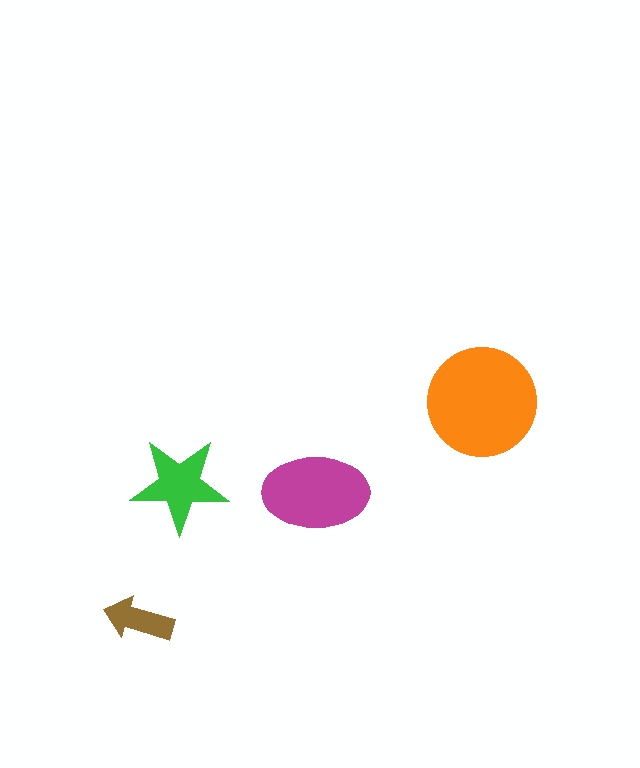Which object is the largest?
The orange circle.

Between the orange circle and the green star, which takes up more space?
The orange circle.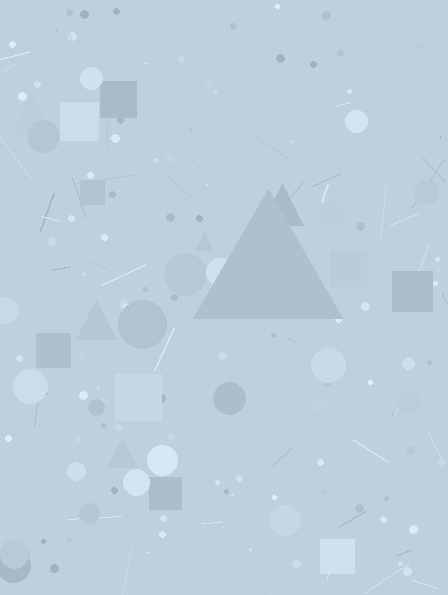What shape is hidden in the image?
A triangle is hidden in the image.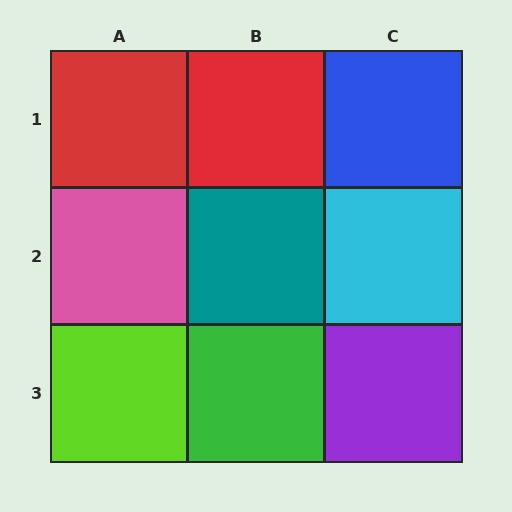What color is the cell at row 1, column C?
Blue.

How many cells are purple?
1 cell is purple.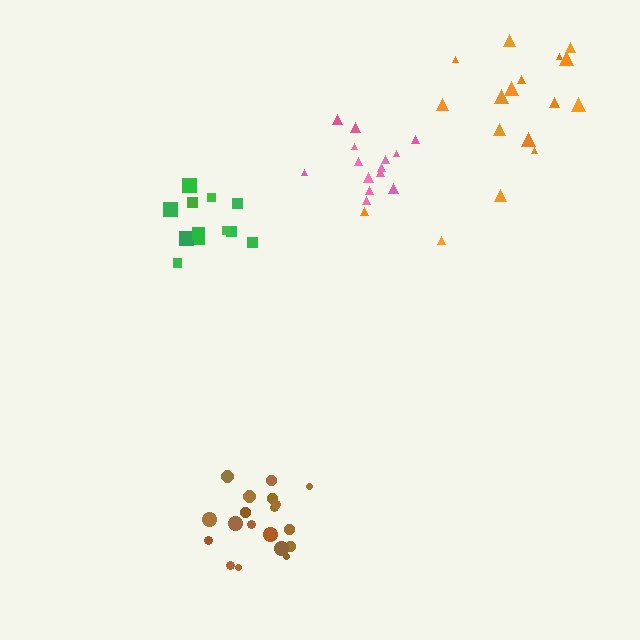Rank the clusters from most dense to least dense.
brown, pink, green, orange.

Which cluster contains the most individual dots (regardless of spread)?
Brown (20).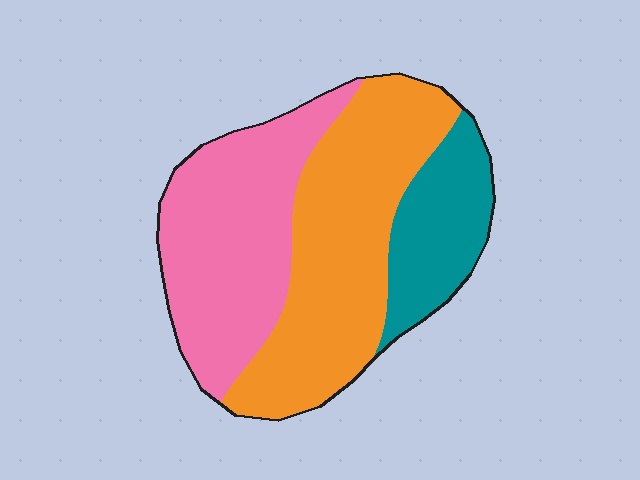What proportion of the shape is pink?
Pink takes up about three eighths (3/8) of the shape.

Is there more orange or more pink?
Orange.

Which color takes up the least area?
Teal, at roughly 20%.